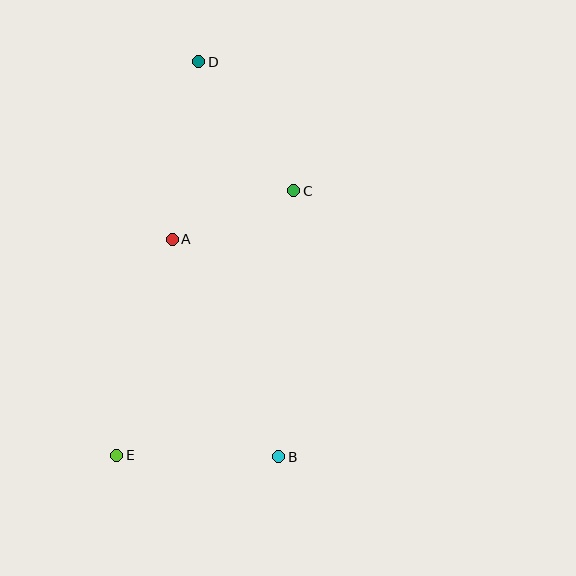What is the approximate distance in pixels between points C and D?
The distance between C and D is approximately 160 pixels.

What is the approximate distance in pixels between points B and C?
The distance between B and C is approximately 266 pixels.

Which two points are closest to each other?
Points A and C are closest to each other.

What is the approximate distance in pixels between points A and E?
The distance between A and E is approximately 223 pixels.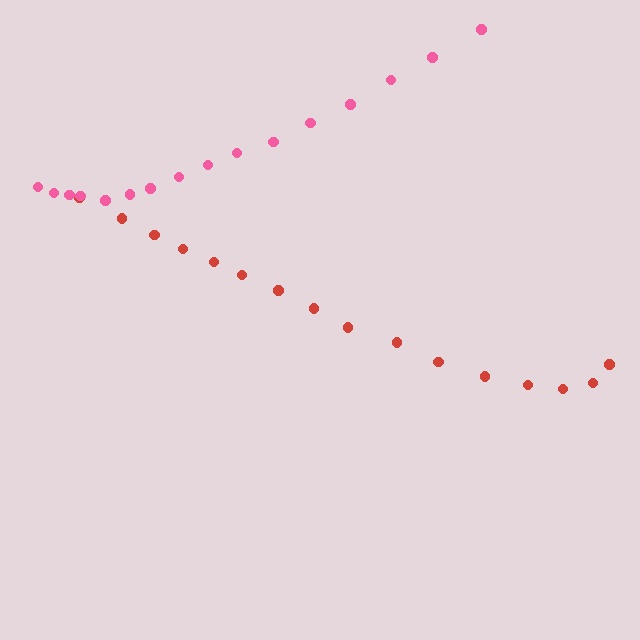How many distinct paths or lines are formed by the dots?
There are 2 distinct paths.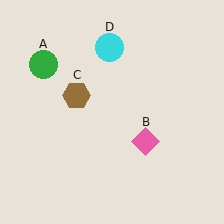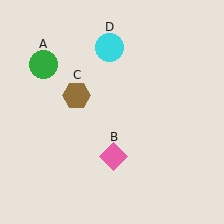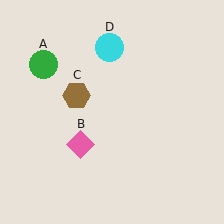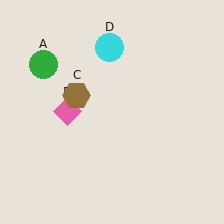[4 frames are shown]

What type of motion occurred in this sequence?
The pink diamond (object B) rotated clockwise around the center of the scene.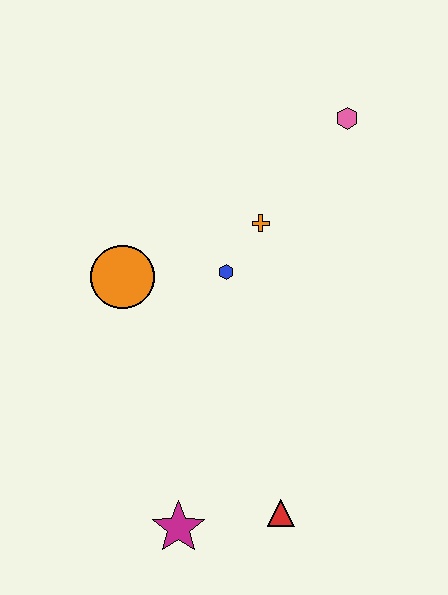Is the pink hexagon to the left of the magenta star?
No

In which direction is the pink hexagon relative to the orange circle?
The pink hexagon is to the right of the orange circle.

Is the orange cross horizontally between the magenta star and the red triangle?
Yes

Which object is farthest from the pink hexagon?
The magenta star is farthest from the pink hexagon.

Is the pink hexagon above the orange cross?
Yes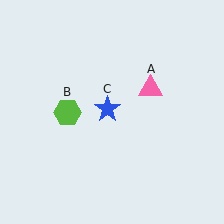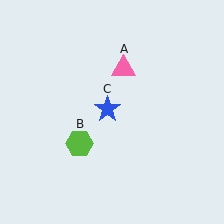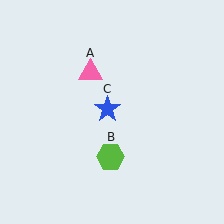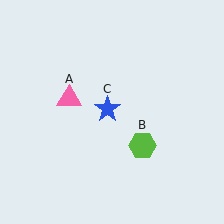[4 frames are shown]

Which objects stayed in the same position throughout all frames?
Blue star (object C) remained stationary.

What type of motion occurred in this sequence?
The pink triangle (object A), lime hexagon (object B) rotated counterclockwise around the center of the scene.